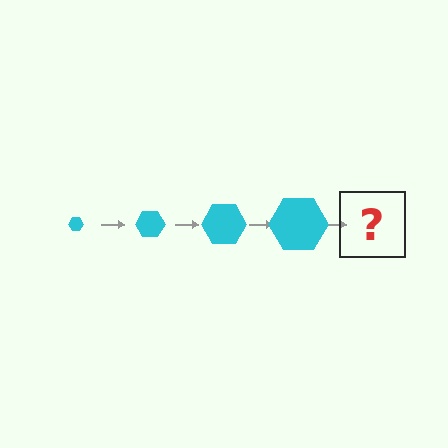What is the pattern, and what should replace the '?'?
The pattern is that the hexagon gets progressively larger each step. The '?' should be a cyan hexagon, larger than the previous one.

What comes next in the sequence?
The next element should be a cyan hexagon, larger than the previous one.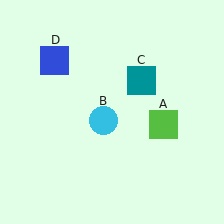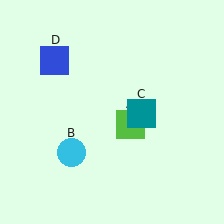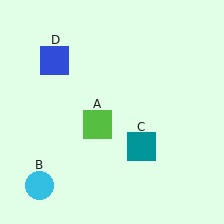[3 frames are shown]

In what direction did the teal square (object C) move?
The teal square (object C) moved down.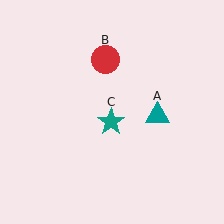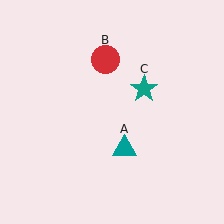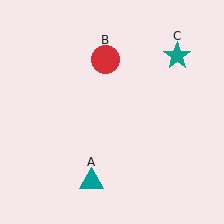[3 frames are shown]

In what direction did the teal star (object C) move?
The teal star (object C) moved up and to the right.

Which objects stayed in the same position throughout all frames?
Red circle (object B) remained stationary.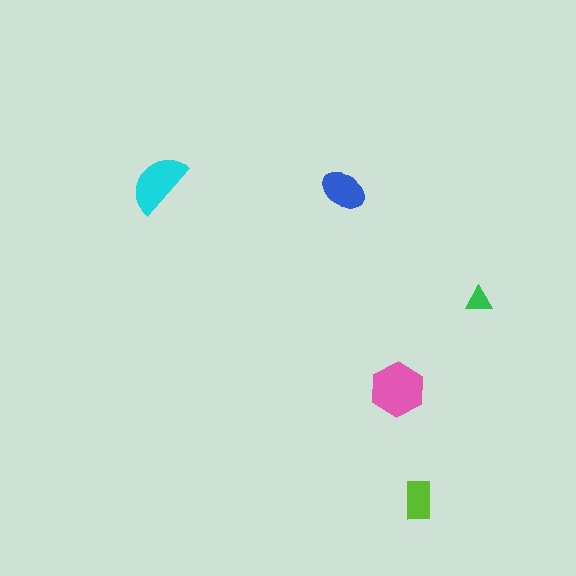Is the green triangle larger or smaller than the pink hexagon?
Smaller.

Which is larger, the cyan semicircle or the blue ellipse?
The cyan semicircle.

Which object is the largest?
The pink hexagon.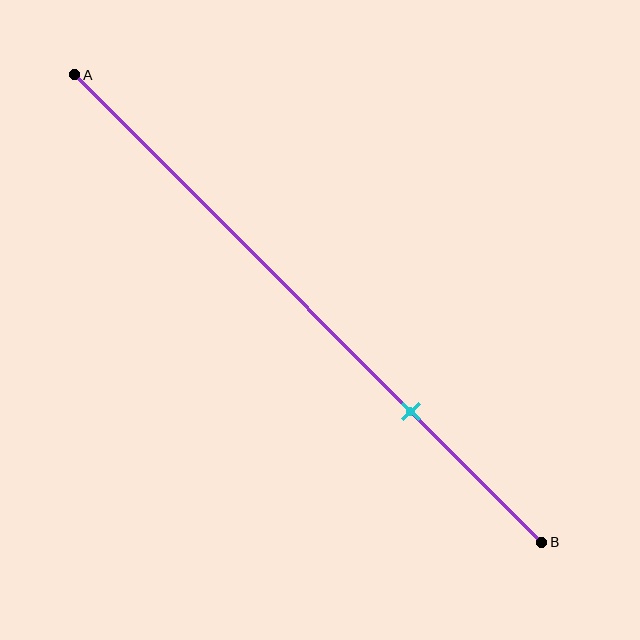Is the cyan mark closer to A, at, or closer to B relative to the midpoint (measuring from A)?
The cyan mark is closer to point B than the midpoint of segment AB.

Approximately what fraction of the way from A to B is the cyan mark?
The cyan mark is approximately 70% of the way from A to B.